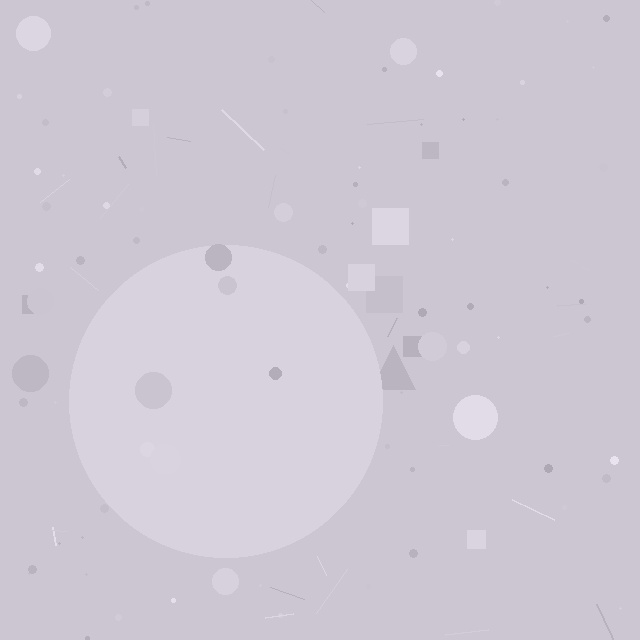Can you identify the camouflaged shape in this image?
The camouflaged shape is a circle.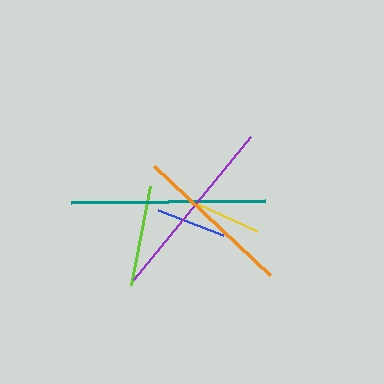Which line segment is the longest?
The teal line is the longest at approximately 195 pixels.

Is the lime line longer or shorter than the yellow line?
The lime line is longer than the yellow line.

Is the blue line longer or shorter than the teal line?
The teal line is longer than the blue line.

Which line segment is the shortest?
The yellow line is the shortest at approximately 65 pixels.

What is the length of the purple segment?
The purple segment is approximately 185 pixels long.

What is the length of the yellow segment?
The yellow segment is approximately 65 pixels long.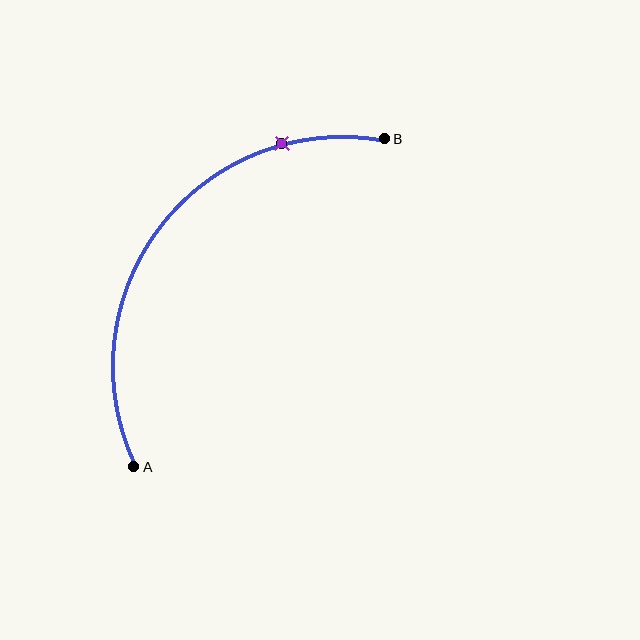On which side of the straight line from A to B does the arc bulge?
The arc bulges above and to the left of the straight line connecting A and B.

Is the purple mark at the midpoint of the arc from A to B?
No. The purple mark lies on the arc but is closer to endpoint B. The arc midpoint would be at the point on the curve equidistant along the arc from both A and B.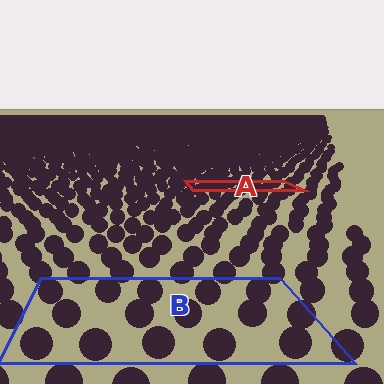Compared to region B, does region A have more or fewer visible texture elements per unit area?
Region A has more texture elements per unit area — they are packed more densely because it is farther away.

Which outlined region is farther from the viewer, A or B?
Region A is farther from the viewer — the texture elements inside it appear smaller and more densely packed.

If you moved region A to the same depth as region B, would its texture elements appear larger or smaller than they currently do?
They would appear larger. At a closer depth, the same texture elements are projected at a bigger on-screen size.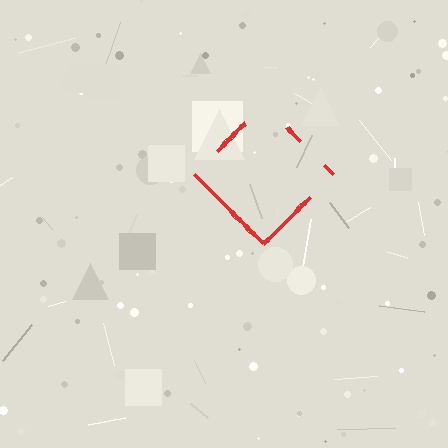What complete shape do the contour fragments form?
The contour fragments form a diamond.